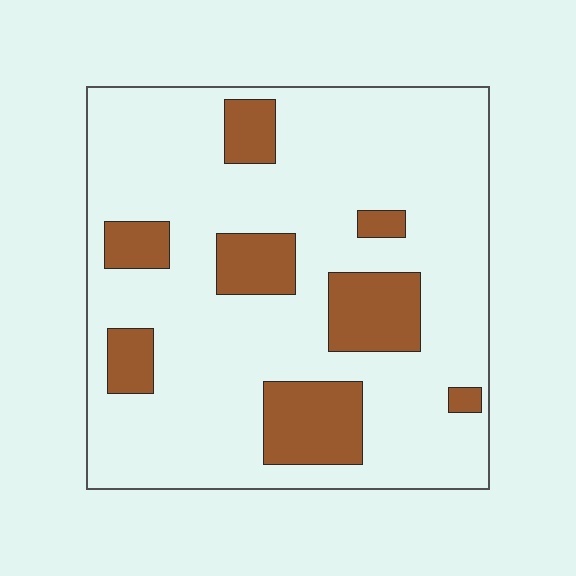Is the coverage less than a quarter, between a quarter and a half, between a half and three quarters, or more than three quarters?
Less than a quarter.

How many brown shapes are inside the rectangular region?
8.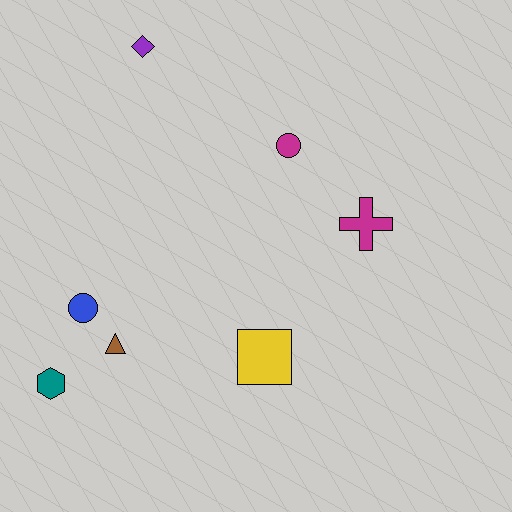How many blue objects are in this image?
There is 1 blue object.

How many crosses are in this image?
There is 1 cross.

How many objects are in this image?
There are 7 objects.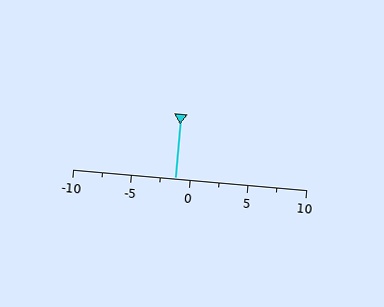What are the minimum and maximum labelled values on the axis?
The axis runs from -10 to 10.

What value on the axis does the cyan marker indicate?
The marker indicates approximately -1.2.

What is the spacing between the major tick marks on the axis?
The major ticks are spaced 5 apart.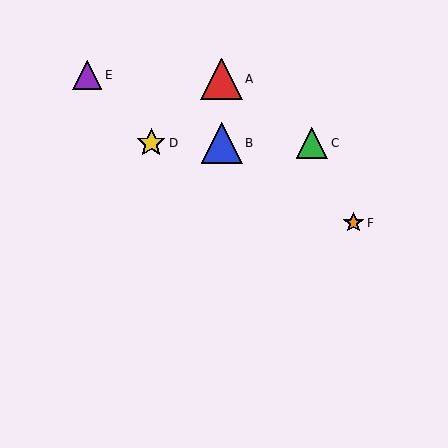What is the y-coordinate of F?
Object F is at y≈223.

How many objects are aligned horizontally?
3 objects (B, C, D) are aligned horizontally.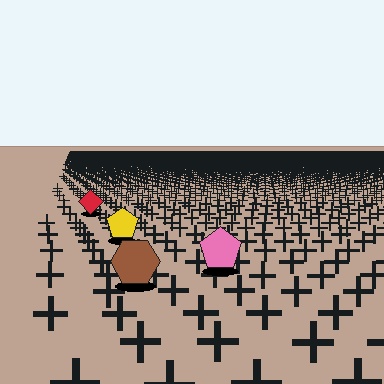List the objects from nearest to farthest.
From nearest to farthest: the brown hexagon, the pink pentagon, the yellow pentagon, the red diamond.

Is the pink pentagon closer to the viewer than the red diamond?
Yes. The pink pentagon is closer — you can tell from the texture gradient: the ground texture is coarser near it.